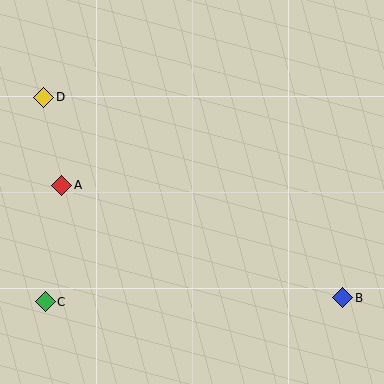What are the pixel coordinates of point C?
Point C is at (45, 302).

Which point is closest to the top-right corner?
Point B is closest to the top-right corner.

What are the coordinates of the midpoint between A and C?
The midpoint between A and C is at (54, 244).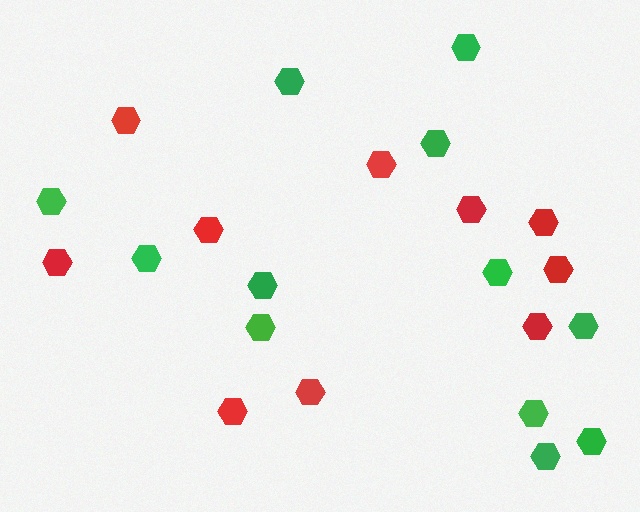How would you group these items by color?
There are 2 groups: one group of green hexagons (12) and one group of red hexagons (10).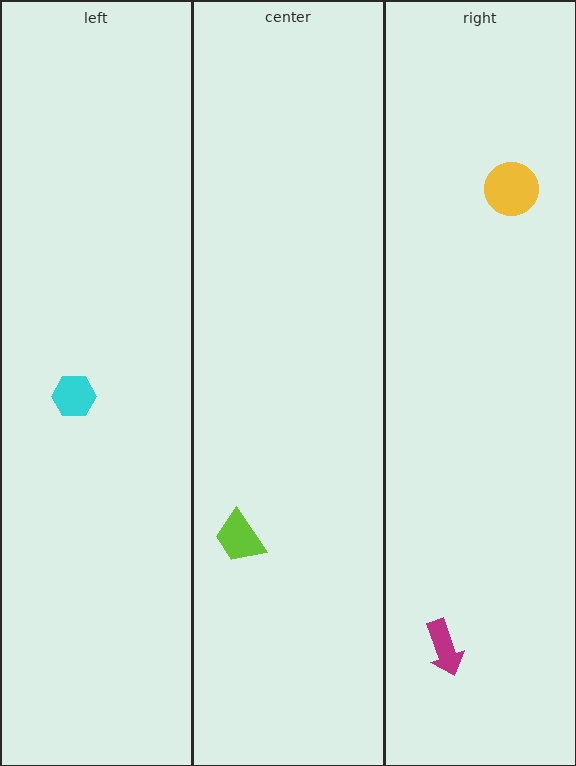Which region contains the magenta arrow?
The right region.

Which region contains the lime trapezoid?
The center region.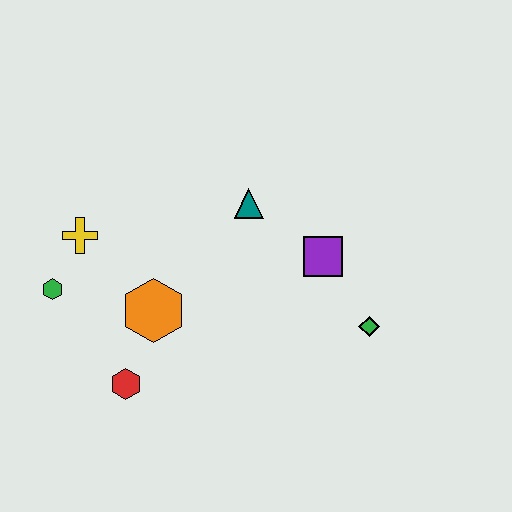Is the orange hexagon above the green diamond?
Yes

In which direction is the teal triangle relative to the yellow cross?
The teal triangle is to the right of the yellow cross.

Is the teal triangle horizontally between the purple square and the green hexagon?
Yes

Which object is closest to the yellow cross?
The green hexagon is closest to the yellow cross.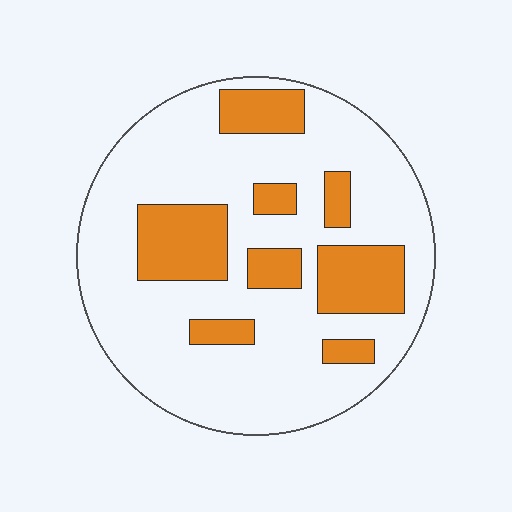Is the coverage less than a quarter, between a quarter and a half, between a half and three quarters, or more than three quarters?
Less than a quarter.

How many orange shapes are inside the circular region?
8.